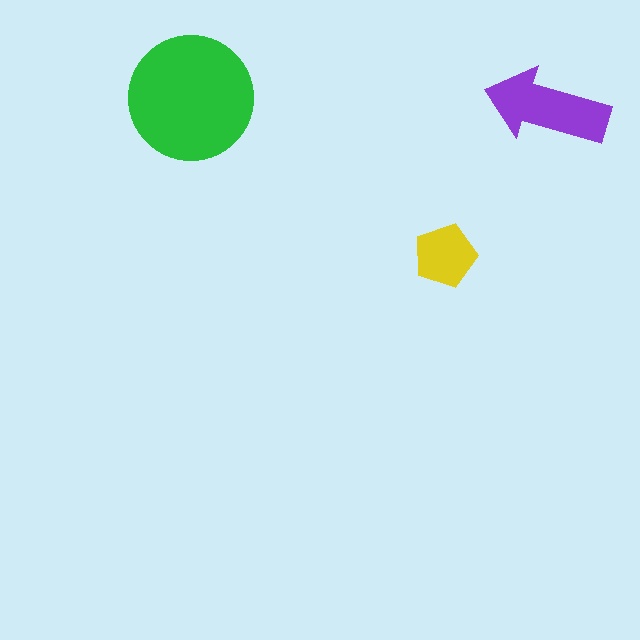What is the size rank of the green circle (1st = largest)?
1st.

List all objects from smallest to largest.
The yellow pentagon, the purple arrow, the green circle.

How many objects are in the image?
There are 3 objects in the image.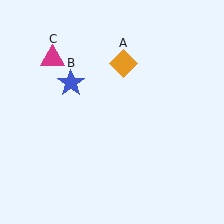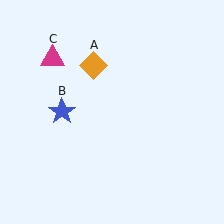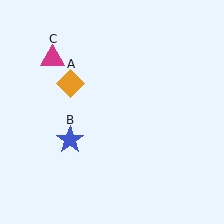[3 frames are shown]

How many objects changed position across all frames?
2 objects changed position: orange diamond (object A), blue star (object B).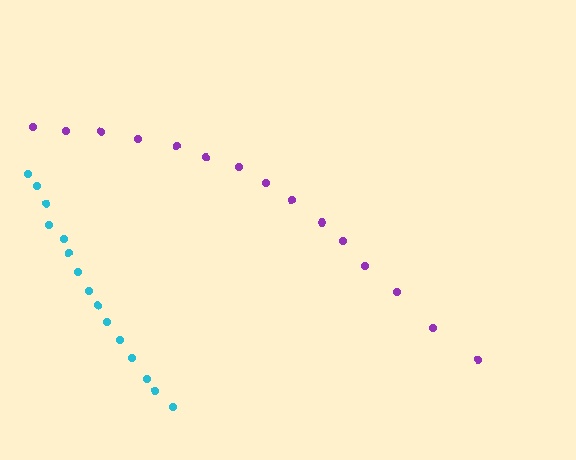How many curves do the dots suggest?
There are 2 distinct paths.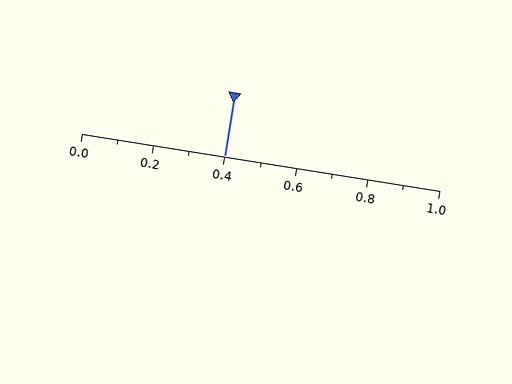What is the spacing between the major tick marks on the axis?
The major ticks are spaced 0.2 apart.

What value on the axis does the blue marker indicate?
The marker indicates approximately 0.4.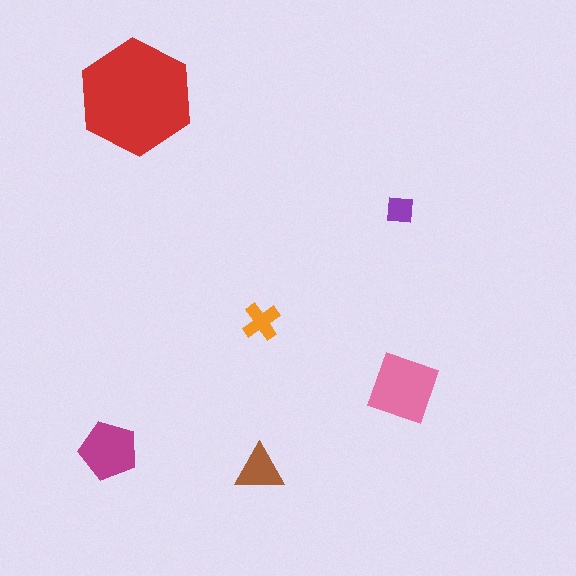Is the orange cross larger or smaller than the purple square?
Larger.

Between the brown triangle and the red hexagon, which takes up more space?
The red hexagon.